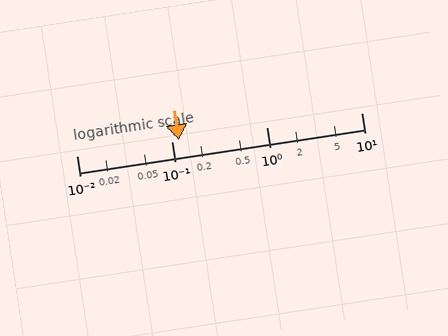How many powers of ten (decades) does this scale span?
The scale spans 3 decades, from 0.01 to 10.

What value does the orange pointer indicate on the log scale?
The pointer indicates approximately 0.12.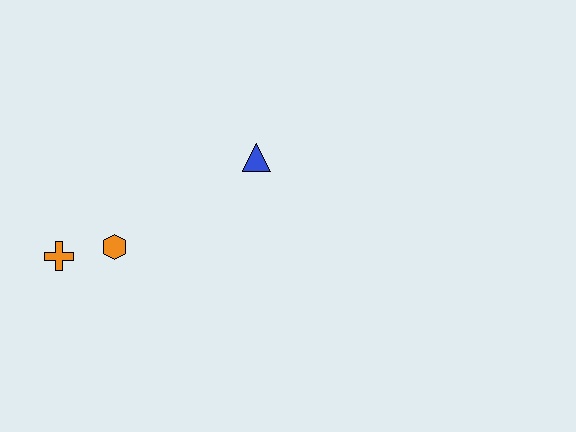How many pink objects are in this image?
There are no pink objects.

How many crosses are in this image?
There is 1 cross.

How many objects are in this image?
There are 3 objects.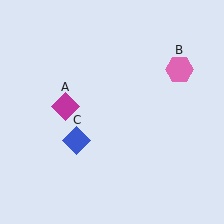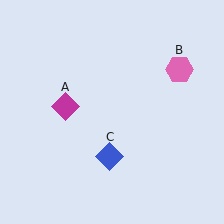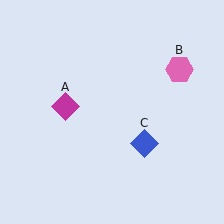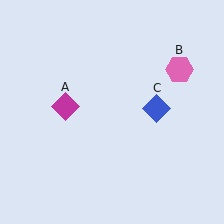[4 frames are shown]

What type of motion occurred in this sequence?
The blue diamond (object C) rotated counterclockwise around the center of the scene.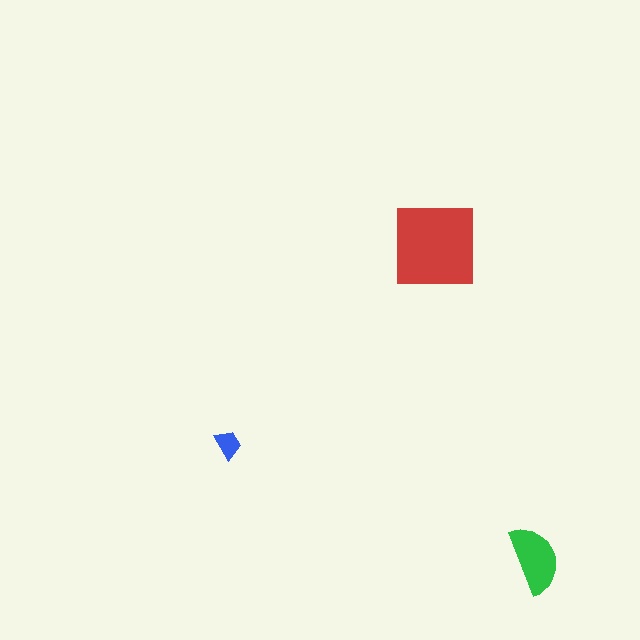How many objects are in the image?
There are 3 objects in the image.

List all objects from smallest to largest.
The blue trapezoid, the green semicircle, the red square.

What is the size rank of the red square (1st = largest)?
1st.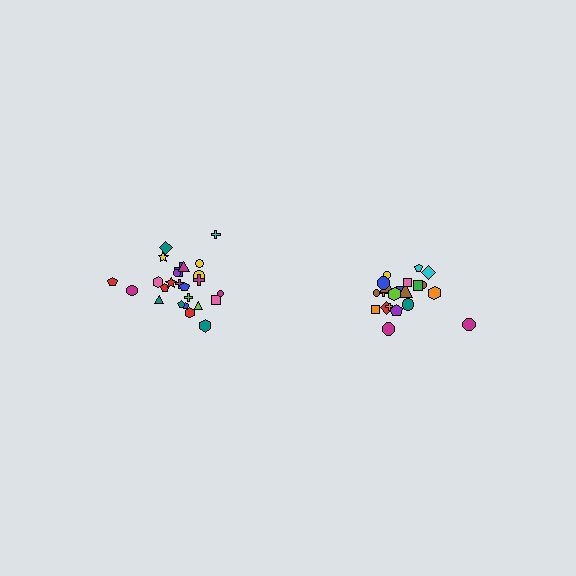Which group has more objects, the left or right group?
The left group.